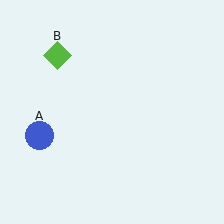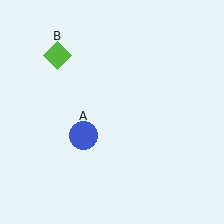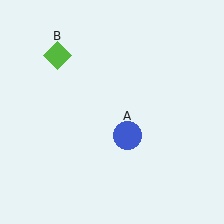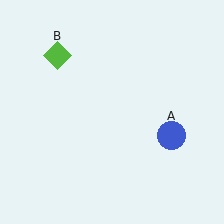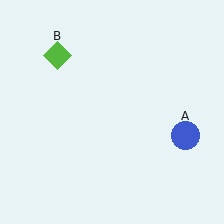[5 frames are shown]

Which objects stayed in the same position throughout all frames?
Lime diamond (object B) remained stationary.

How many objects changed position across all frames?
1 object changed position: blue circle (object A).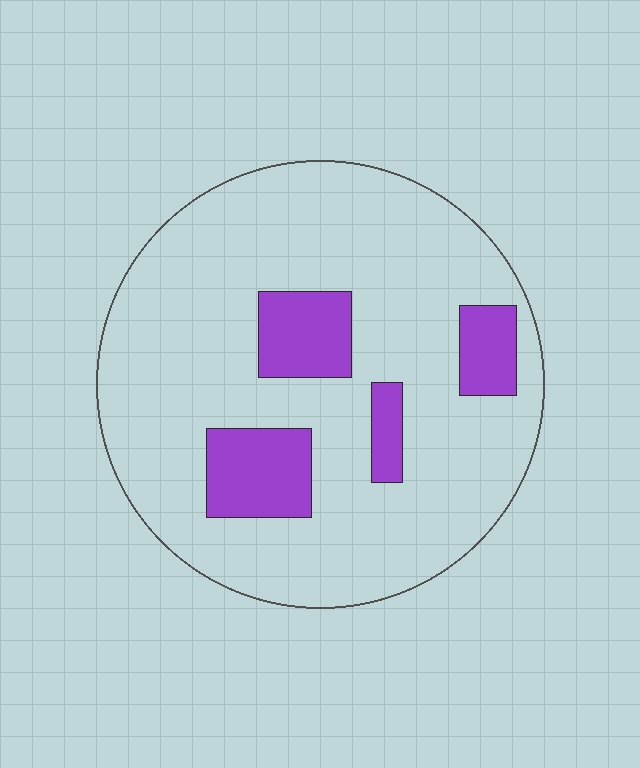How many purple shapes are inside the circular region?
4.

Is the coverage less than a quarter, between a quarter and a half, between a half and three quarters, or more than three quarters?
Less than a quarter.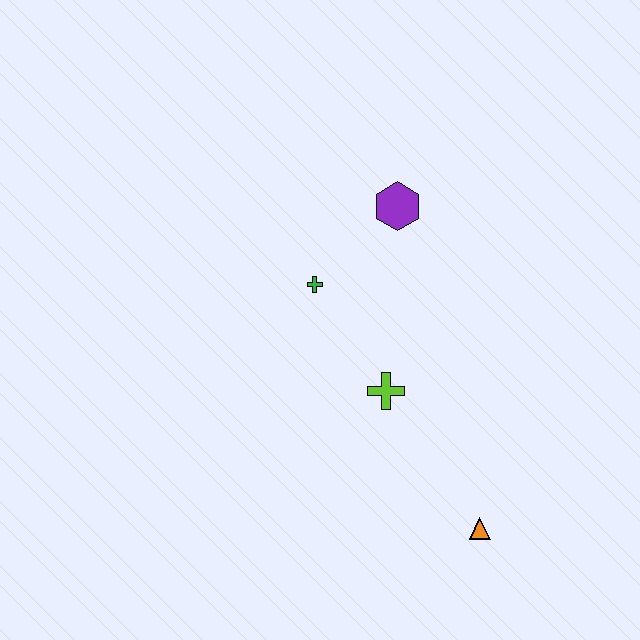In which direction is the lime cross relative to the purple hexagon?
The lime cross is below the purple hexagon.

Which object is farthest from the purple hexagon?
The orange triangle is farthest from the purple hexagon.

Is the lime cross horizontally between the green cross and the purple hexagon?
Yes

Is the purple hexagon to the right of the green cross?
Yes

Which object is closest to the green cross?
The purple hexagon is closest to the green cross.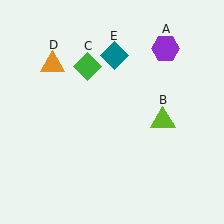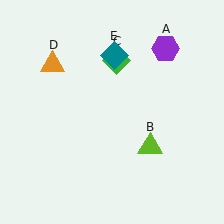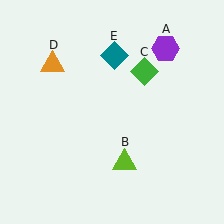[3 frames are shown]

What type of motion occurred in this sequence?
The lime triangle (object B), green diamond (object C) rotated clockwise around the center of the scene.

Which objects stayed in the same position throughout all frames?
Purple hexagon (object A) and orange triangle (object D) and teal diamond (object E) remained stationary.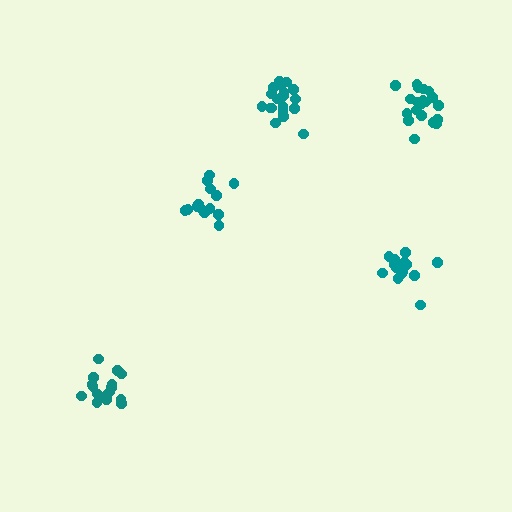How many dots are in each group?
Group 1: 18 dots, Group 2: 19 dots, Group 3: 16 dots, Group 4: 15 dots, Group 5: 20 dots (88 total).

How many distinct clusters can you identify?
There are 5 distinct clusters.